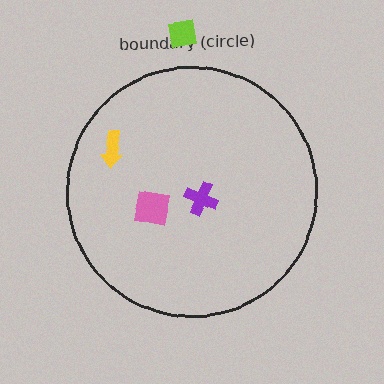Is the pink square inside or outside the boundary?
Inside.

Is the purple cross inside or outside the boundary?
Inside.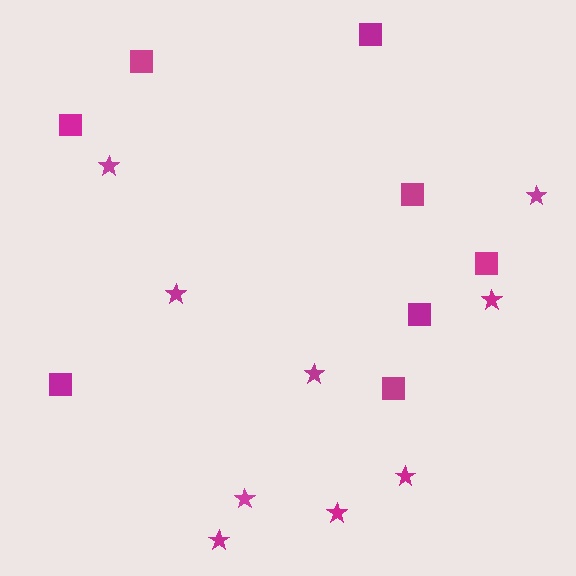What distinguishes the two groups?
There are 2 groups: one group of squares (8) and one group of stars (9).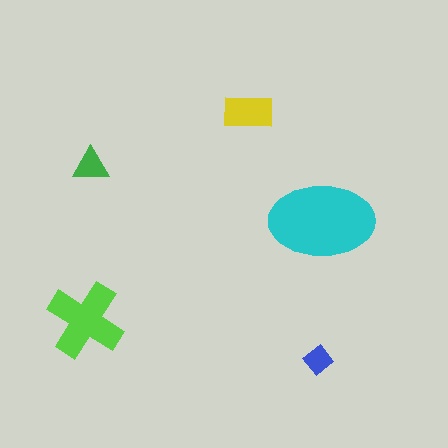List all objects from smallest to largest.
The blue diamond, the green triangle, the yellow rectangle, the lime cross, the cyan ellipse.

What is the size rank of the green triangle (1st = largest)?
4th.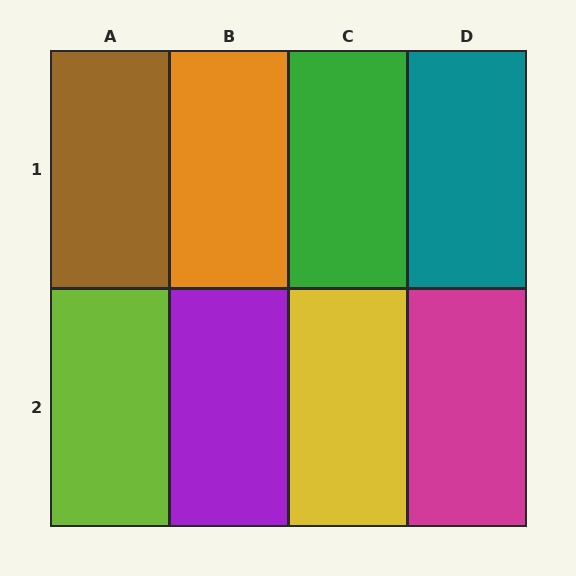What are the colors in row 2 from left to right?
Lime, purple, yellow, magenta.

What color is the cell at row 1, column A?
Brown.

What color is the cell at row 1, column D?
Teal.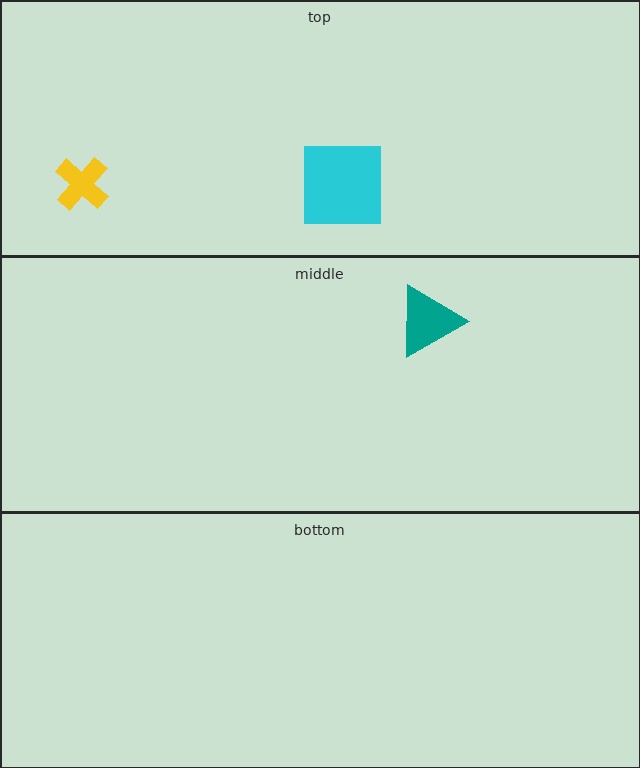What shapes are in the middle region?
The teal triangle.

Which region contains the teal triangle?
The middle region.